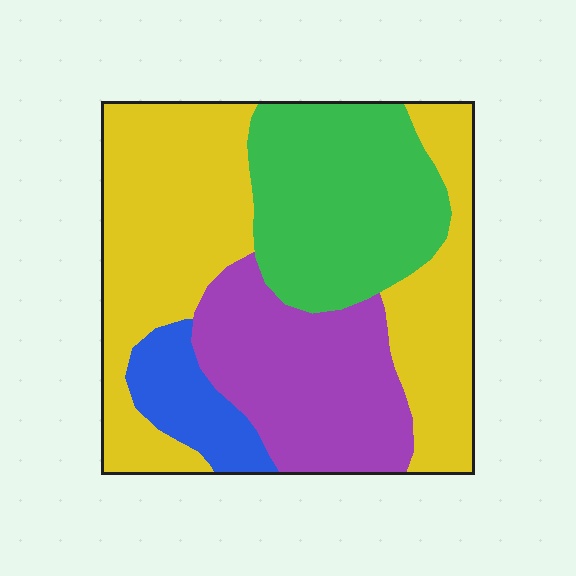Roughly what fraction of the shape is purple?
Purple covers around 25% of the shape.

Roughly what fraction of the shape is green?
Green covers around 25% of the shape.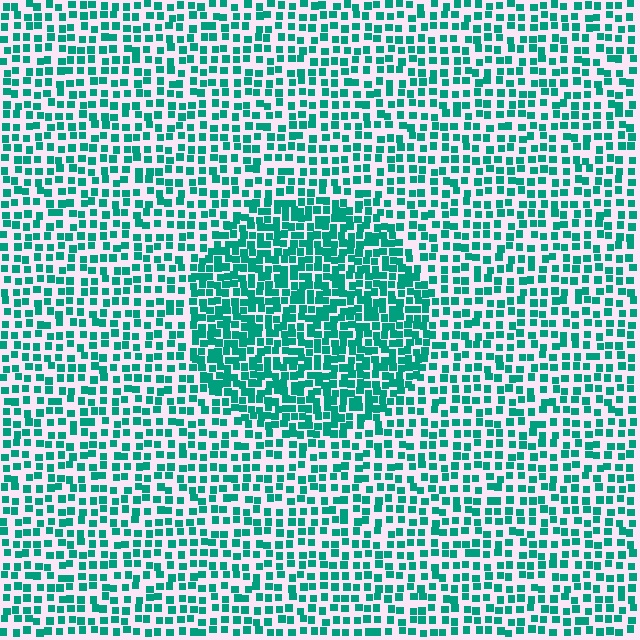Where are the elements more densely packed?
The elements are more densely packed inside the circle boundary.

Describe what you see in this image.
The image contains small teal elements arranged at two different densities. A circle-shaped region is visible where the elements are more densely packed than the surrounding area.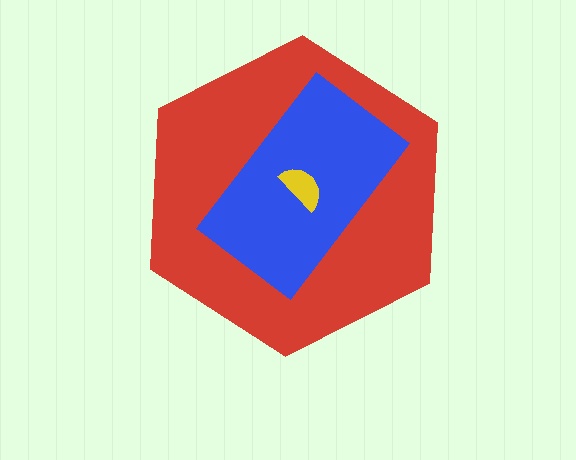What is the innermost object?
The yellow semicircle.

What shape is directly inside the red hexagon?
The blue rectangle.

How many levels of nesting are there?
3.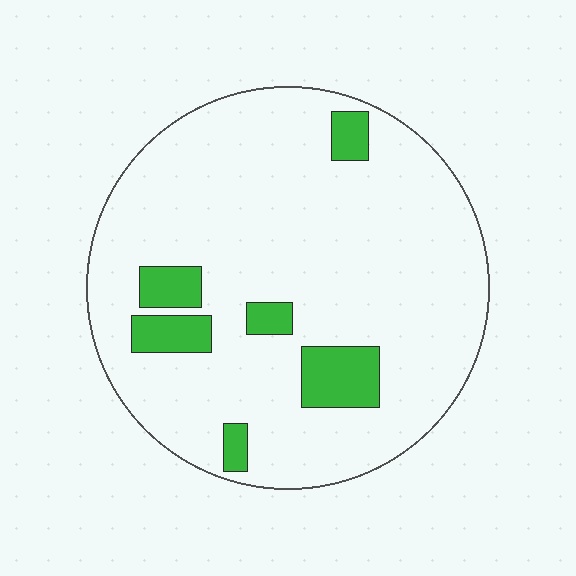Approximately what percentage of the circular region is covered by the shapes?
Approximately 10%.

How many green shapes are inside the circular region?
6.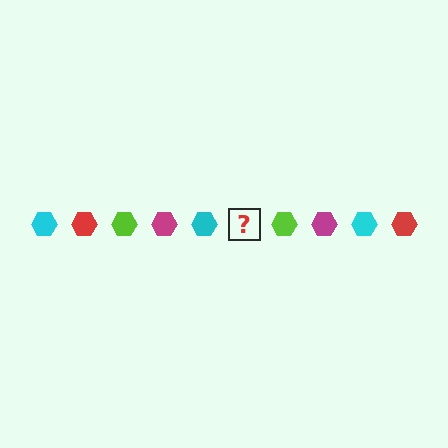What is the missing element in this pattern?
The missing element is a red hexagon.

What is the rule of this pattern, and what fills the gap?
The rule is that the pattern cycles through cyan, red, lime, magenta hexagons. The gap should be filled with a red hexagon.